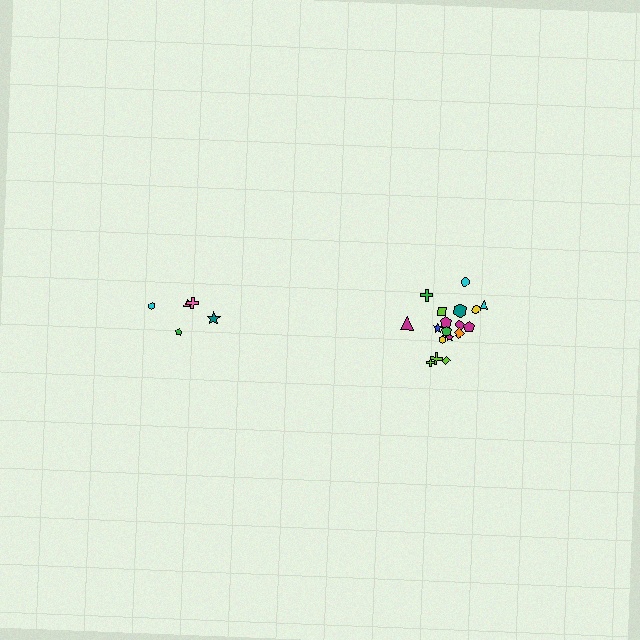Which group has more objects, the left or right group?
The right group.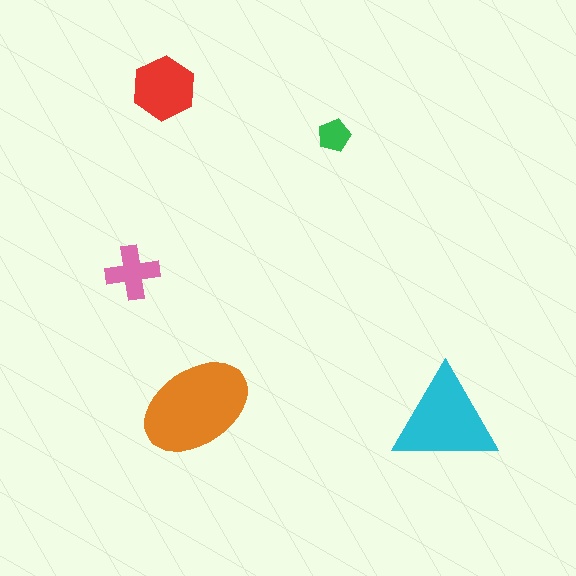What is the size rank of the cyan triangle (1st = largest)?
2nd.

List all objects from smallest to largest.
The green pentagon, the pink cross, the red hexagon, the cyan triangle, the orange ellipse.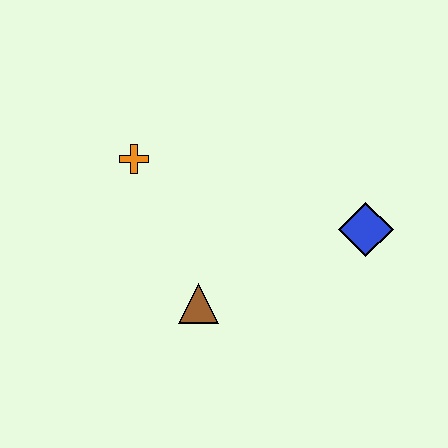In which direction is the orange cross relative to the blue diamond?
The orange cross is to the left of the blue diamond.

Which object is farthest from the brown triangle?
The blue diamond is farthest from the brown triangle.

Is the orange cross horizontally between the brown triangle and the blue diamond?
No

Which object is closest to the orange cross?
The brown triangle is closest to the orange cross.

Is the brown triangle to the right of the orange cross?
Yes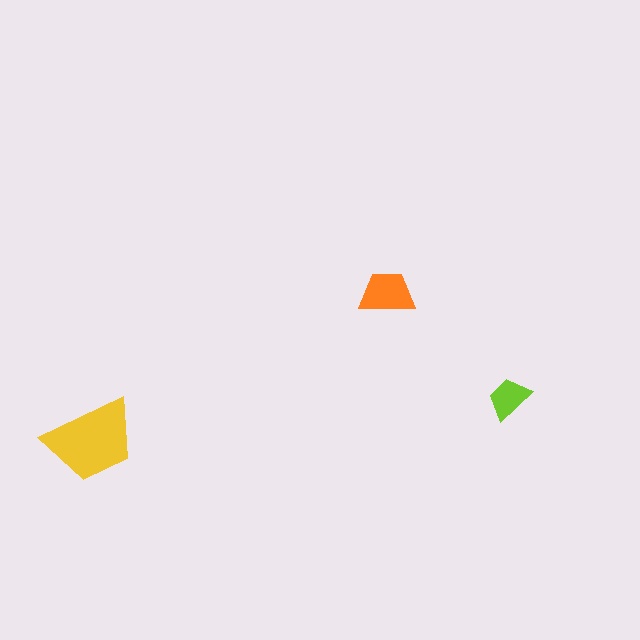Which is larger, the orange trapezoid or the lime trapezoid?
The orange one.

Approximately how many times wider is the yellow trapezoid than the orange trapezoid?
About 1.5 times wider.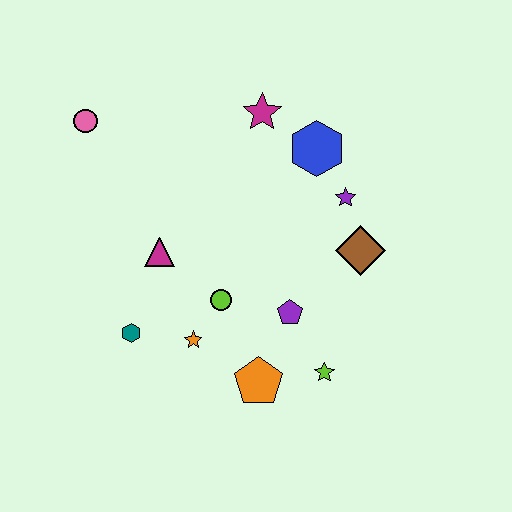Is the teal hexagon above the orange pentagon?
Yes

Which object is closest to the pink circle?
The magenta triangle is closest to the pink circle.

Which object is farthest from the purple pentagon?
The pink circle is farthest from the purple pentagon.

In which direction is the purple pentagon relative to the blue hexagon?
The purple pentagon is below the blue hexagon.